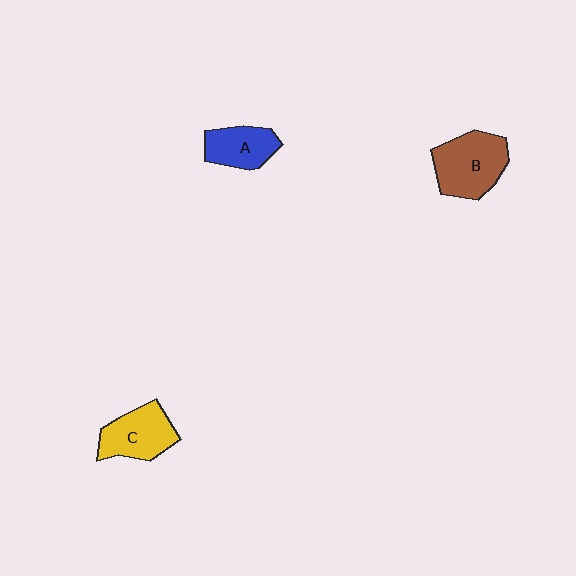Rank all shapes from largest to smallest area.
From largest to smallest: B (brown), C (yellow), A (blue).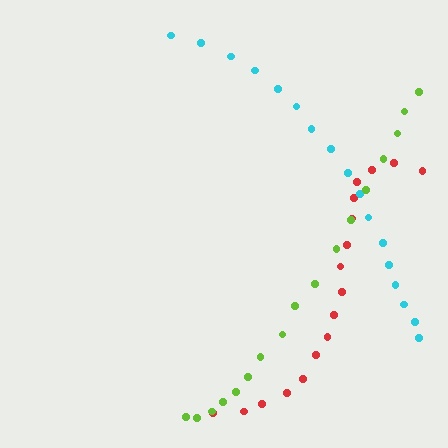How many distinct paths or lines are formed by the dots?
There are 3 distinct paths.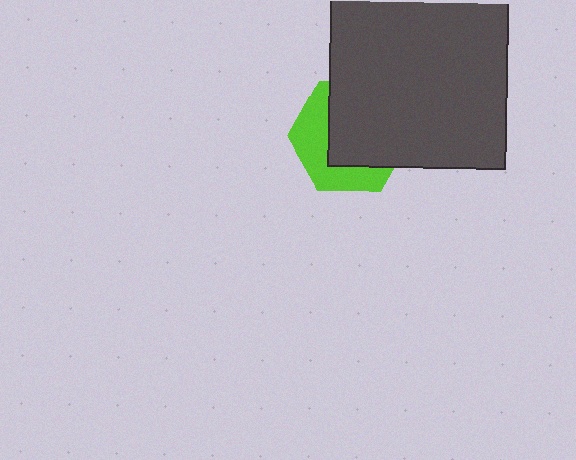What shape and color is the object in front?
The object in front is a dark gray rectangle.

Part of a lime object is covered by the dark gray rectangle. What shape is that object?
It is a hexagon.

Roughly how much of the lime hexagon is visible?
A small part of it is visible (roughly 40%).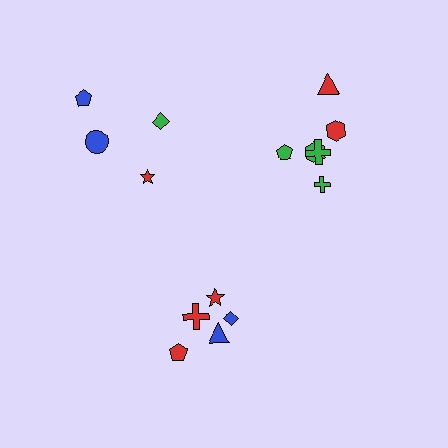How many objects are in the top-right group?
There are 6 objects.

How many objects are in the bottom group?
There are 5 objects.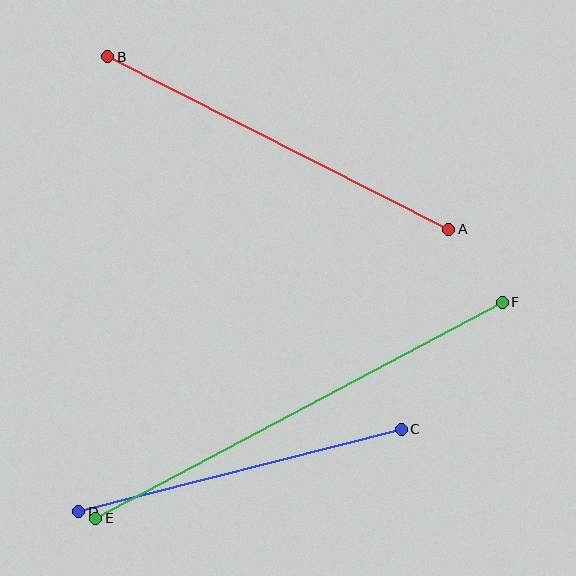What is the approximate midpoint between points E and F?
The midpoint is at approximately (299, 410) pixels.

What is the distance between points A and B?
The distance is approximately 382 pixels.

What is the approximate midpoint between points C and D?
The midpoint is at approximately (240, 470) pixels.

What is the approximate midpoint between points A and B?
The midpoint is at approximately (278, 143) pixels.